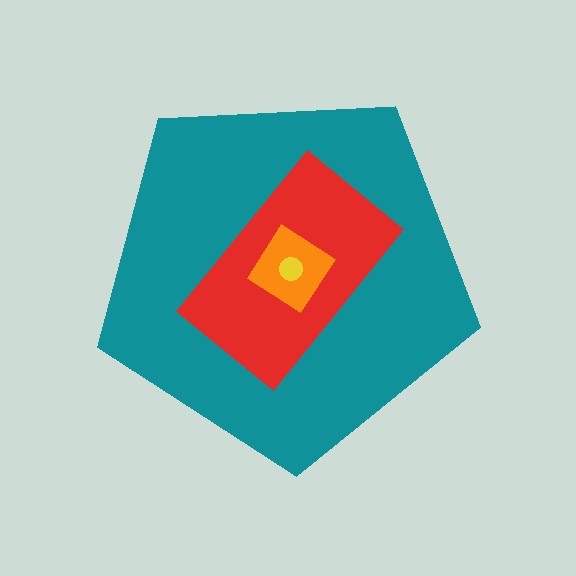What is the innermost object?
The yellow circle.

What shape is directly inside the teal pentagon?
The red rectangle.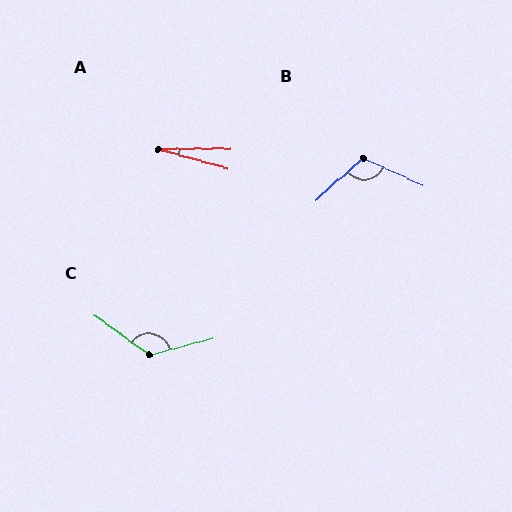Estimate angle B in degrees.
Approximately 114 degrees.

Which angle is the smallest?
A, at approximately 16 degrees.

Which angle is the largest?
C, at approximately 130 degrees.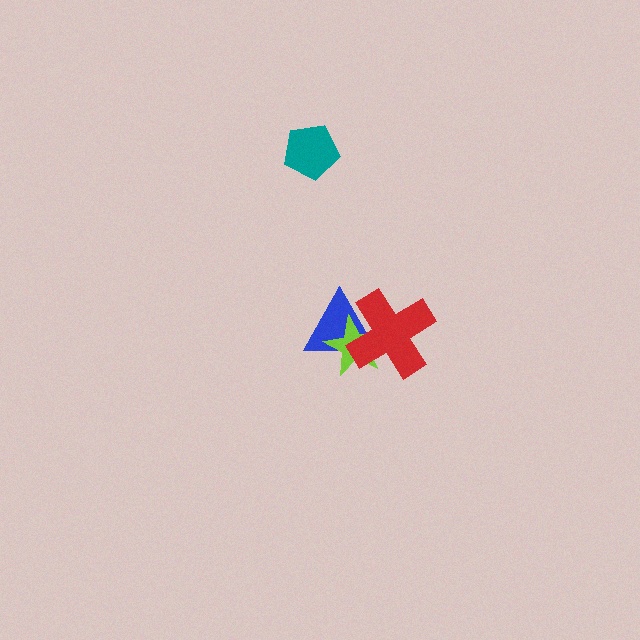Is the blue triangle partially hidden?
Yes, it is partially covered by another shape.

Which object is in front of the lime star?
The red cross is in front of the lime star.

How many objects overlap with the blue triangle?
2 objects overlap with the blue triangle.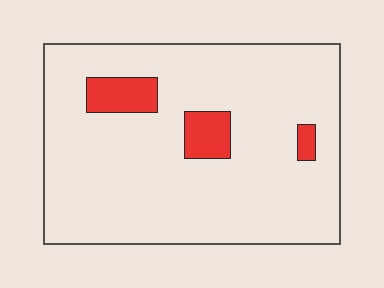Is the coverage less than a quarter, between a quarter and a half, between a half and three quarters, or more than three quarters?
Less than a quarter.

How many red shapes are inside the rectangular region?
3.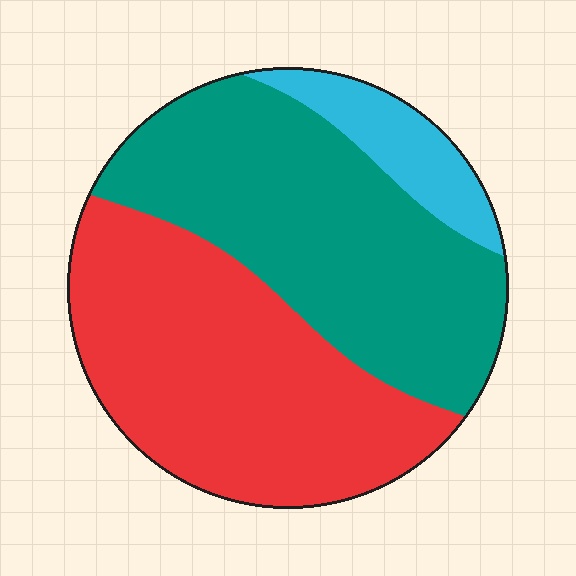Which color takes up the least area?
Cyan, at roughly 10%.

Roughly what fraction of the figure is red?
Red covers about 45% of the figure.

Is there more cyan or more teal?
Teal.